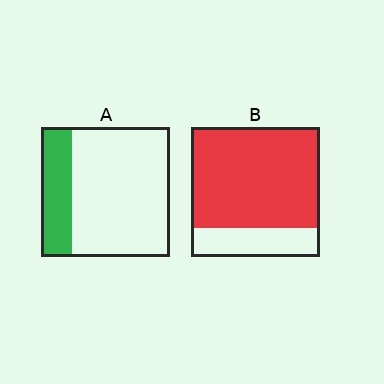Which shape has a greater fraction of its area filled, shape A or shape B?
Shape B.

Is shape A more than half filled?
No.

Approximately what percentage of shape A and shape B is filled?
A is approximately 25% and B is approximately 80%.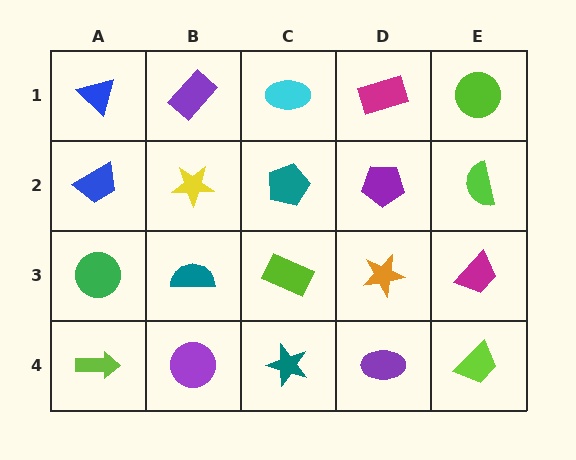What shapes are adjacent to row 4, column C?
A lime rectangle (row 3, column C), a purple circle (row 4, column B), a purple ellipse (row 4, column D).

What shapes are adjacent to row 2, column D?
A magenta rectangle (row 1, column D), an orange star (row 3, column D), a teal pentagon (row 2, column C), a lime semicircle (row 2, column E).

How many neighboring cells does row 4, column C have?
3.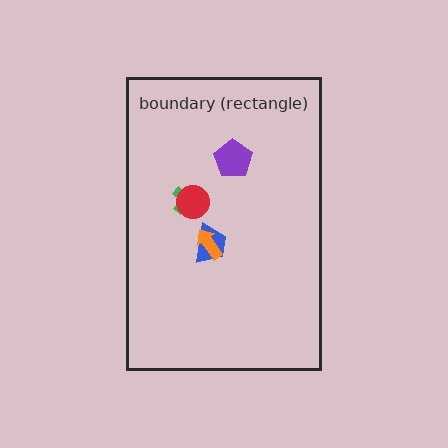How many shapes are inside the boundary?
5 inside, 0 outside.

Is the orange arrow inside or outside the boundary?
Inside.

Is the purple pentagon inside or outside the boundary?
Inside.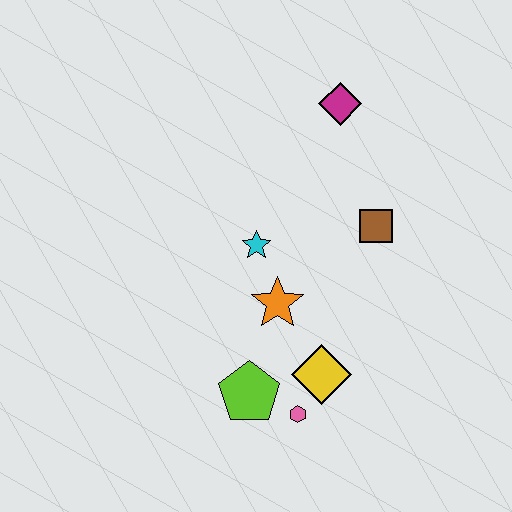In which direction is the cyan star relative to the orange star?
The cyan star is above the orange star.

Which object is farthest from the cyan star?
The pink hexagon is farthest from the cyan star.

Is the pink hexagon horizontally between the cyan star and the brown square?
Yes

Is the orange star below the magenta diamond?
Yes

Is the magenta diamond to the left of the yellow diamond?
No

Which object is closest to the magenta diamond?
The brown square is closest to the magenta diamond.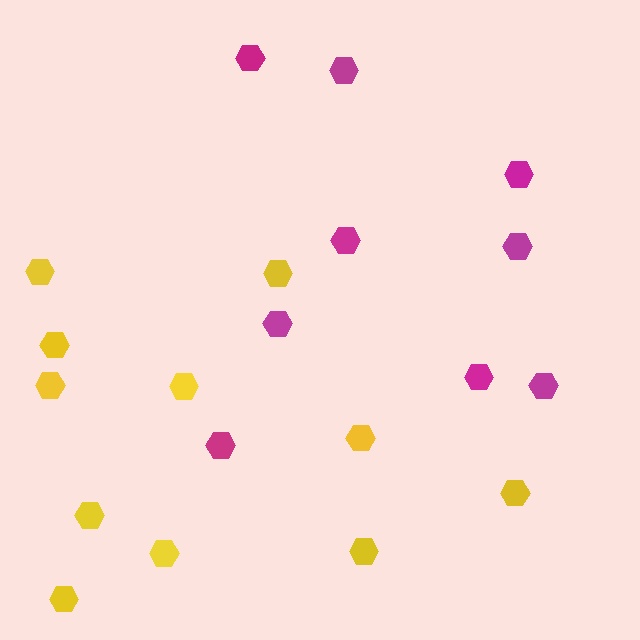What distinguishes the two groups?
There are 2 groups: one group of yellow hexagons (11) and one group of magenta hexagons (9).